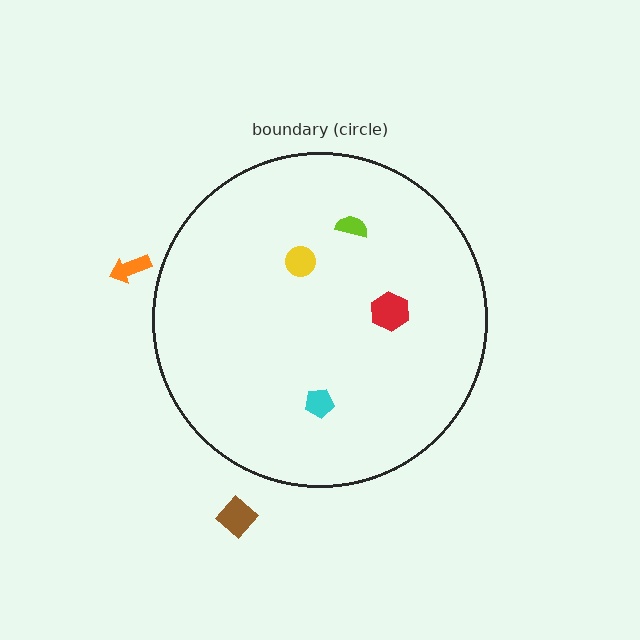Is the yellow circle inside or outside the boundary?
Inside.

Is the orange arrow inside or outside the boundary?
Outside.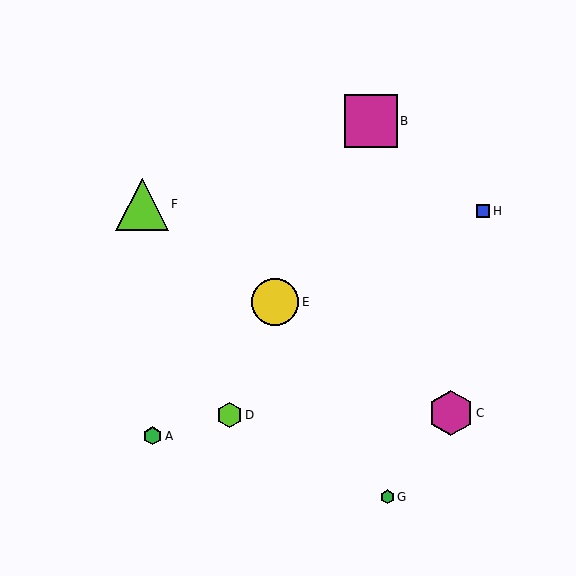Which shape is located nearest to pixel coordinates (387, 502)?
The green hexagon (labeled G) at (387, 497) is nearest to that location.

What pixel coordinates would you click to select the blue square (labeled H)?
Click at (483, 211) to select the blue square H.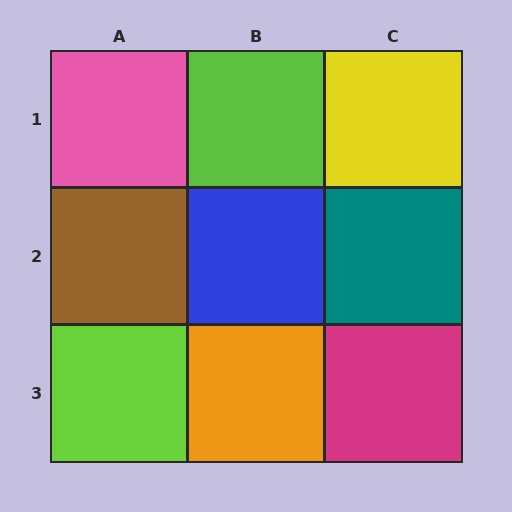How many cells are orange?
1 cell is orange.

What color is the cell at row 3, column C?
Magenta.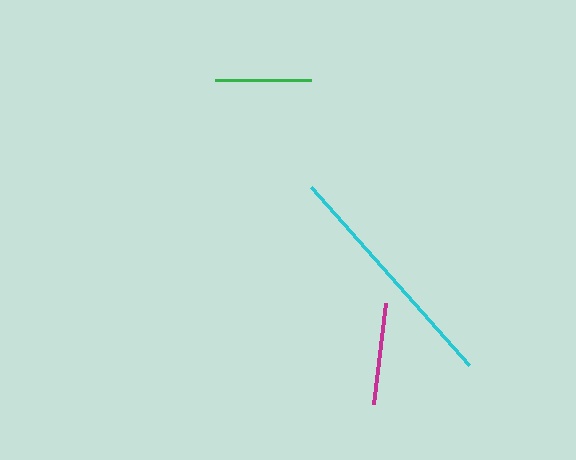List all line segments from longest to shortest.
From longest to shortest: cyan, magenta, green.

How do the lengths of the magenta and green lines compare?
The magenta and green lines are approximately the same length.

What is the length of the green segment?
The green segment is approximately 96 pixels long.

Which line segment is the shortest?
The green line is the shortest at approximately 96 pixels.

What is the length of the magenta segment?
The magenta segment is approximately 101 pixels long.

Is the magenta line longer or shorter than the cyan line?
The cyan line is longer than the magenta line.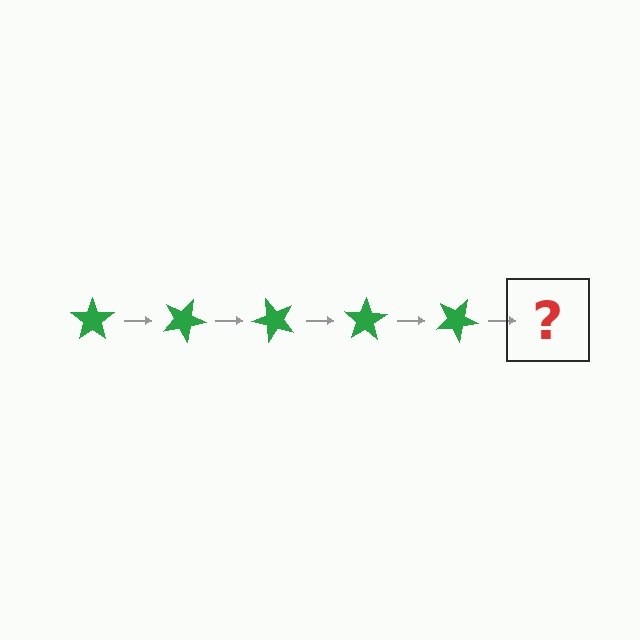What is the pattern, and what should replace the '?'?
The pattern is that the star rotates 25 degrees each step. The '?' should be a green star rotated 125 degrees.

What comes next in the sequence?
The next element should be a green star rotated 125 degrees.